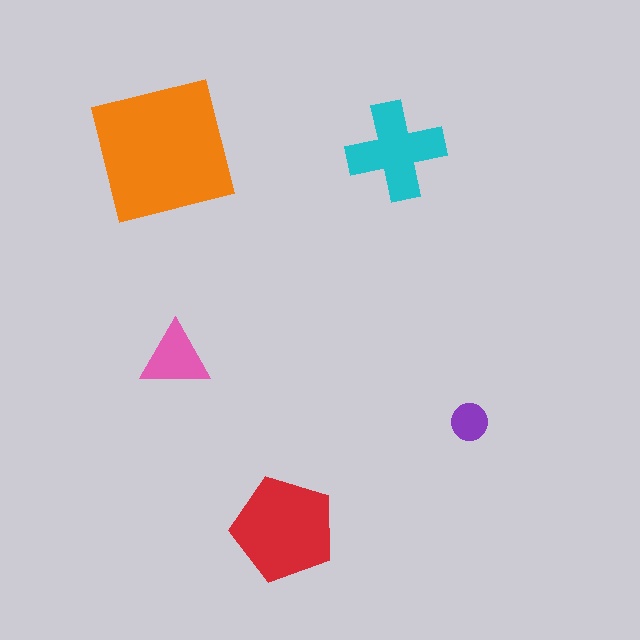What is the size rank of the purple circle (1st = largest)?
5th.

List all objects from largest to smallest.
The orange square, the red pentagon, the cyan cross, the pink triangle, the purple circle.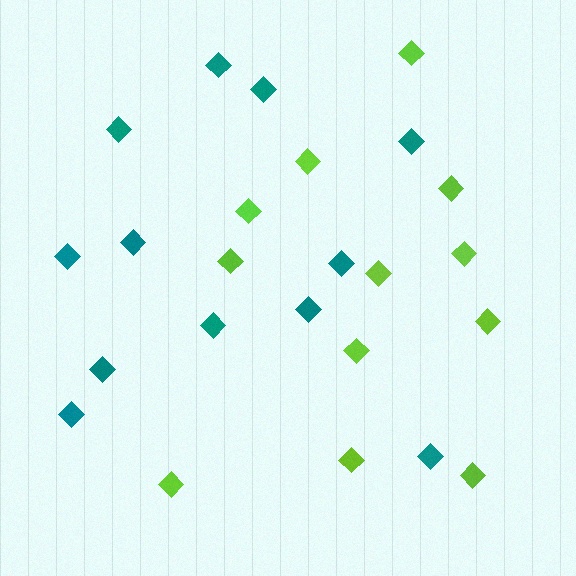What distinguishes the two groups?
There are 2 groups: one group of lime diamonds (12) and one group of teal diamonds (12).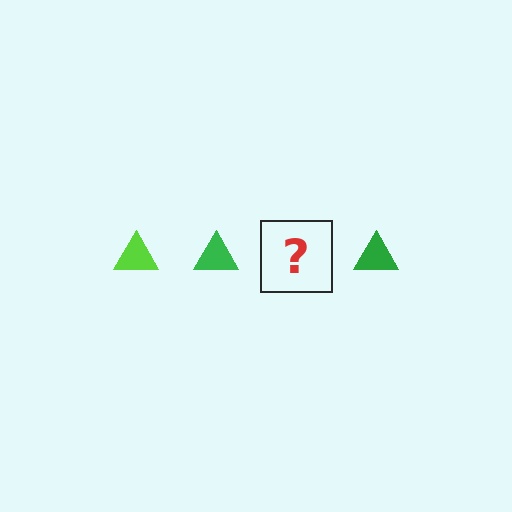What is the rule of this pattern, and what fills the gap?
The rule is that the pattern cycles through lime, green triangles. The gap should be filled with a lime triangle.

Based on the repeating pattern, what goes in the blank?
The blank should be a lime triangle.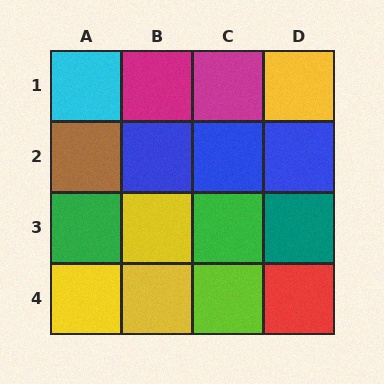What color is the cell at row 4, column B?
Yellow.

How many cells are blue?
3 cells are blue.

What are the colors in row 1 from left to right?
Cyan, magenta, magenta, yellow.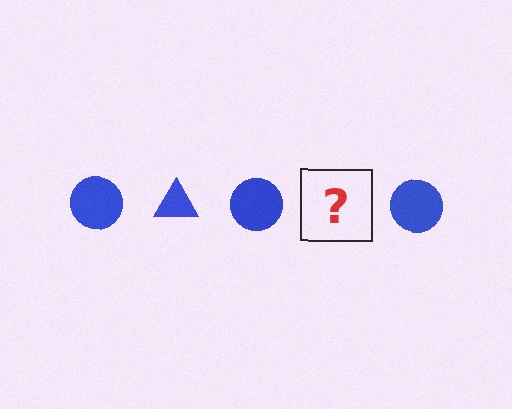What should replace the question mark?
The question mark should be replaced with a blue triangle.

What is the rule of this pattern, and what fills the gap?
The rule is that the pattern cycles through circle, triangle shapes in blue. The gap should be filled with a blue triangle.